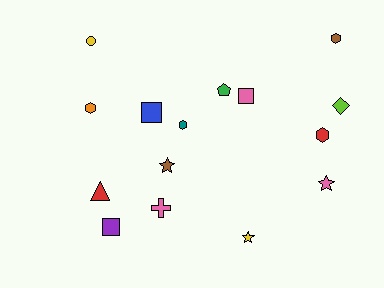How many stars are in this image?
There are 3 stars.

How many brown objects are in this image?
There are 2 brown objects.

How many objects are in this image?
There are 15 objects.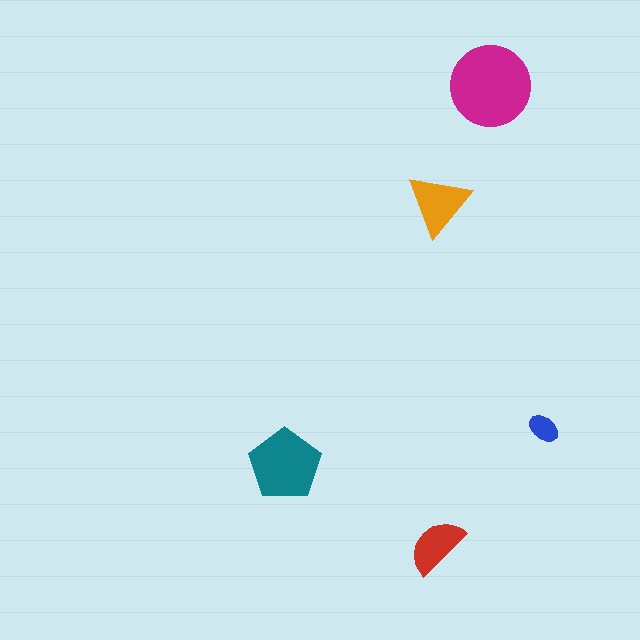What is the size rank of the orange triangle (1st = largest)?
3rd.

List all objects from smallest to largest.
The blue ellipse, the red semicircle, the orange triangle, the teal pentagon, the magenta circle.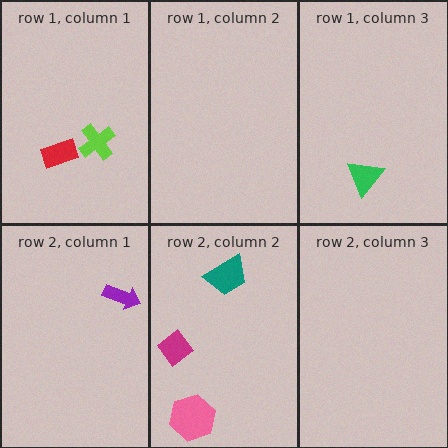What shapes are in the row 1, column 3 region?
The green triangle.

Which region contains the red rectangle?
The row 1, column 1 region.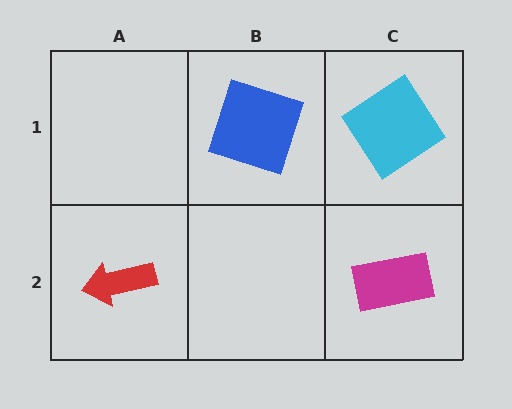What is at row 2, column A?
A red arrow.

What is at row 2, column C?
A magenta rectangle.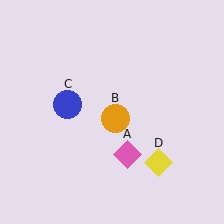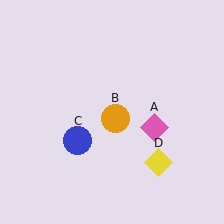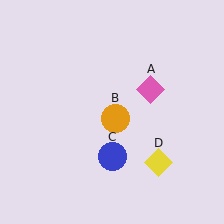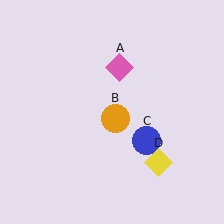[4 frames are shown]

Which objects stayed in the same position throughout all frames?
Orange circle (object B) and yellow diamond (object D) remained stationary.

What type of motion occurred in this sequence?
The pink diamond (object A), blue circle (object C) rotated counterclockwise around the center of the scene.